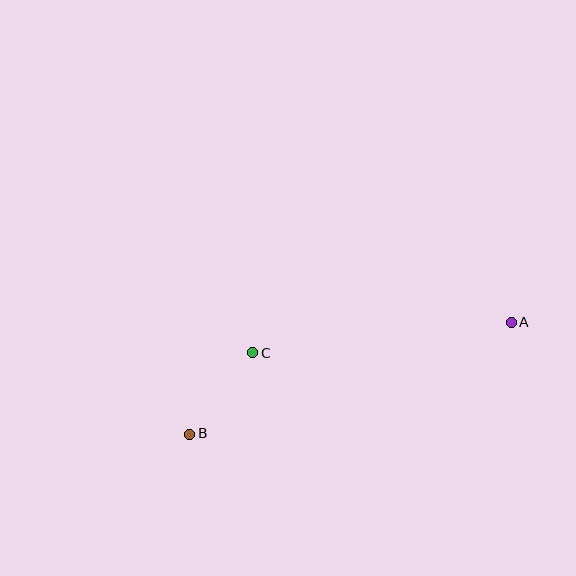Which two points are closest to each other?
Points B and C are closest to each other.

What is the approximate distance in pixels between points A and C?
The distance between A and C is approximately 260 pixels.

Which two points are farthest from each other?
Points A and B are farthest from each other.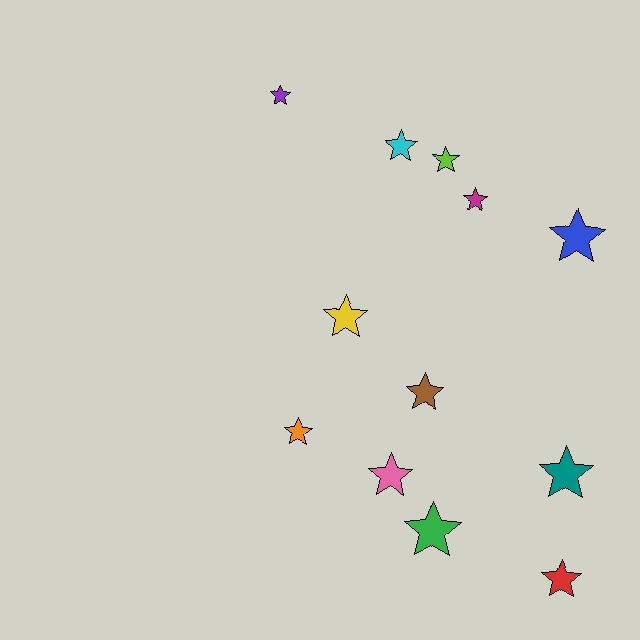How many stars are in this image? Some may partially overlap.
There are 12 stars.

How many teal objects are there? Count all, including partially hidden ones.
There is 1 teal object.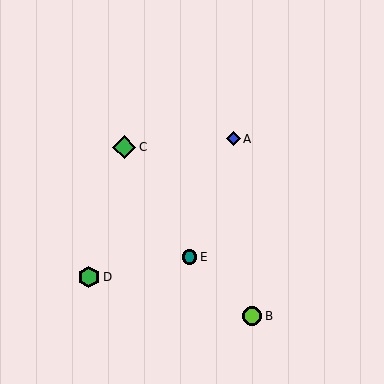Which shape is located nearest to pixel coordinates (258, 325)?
The lime circle (labeled B) at (252, 316) is nearest to that location.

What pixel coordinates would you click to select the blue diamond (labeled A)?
Click at (233, 139) to select the blue diamond A.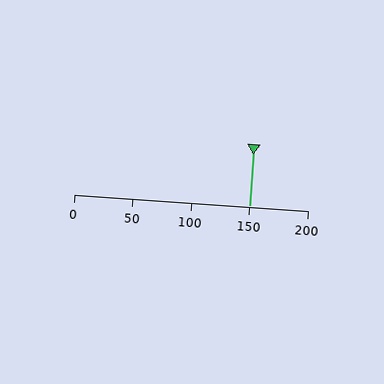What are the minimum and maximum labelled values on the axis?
The axis runs from 0 to 200.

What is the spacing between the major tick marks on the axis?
The major ticks are spaced 50 apart.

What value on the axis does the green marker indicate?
The marker indicates approximately 150.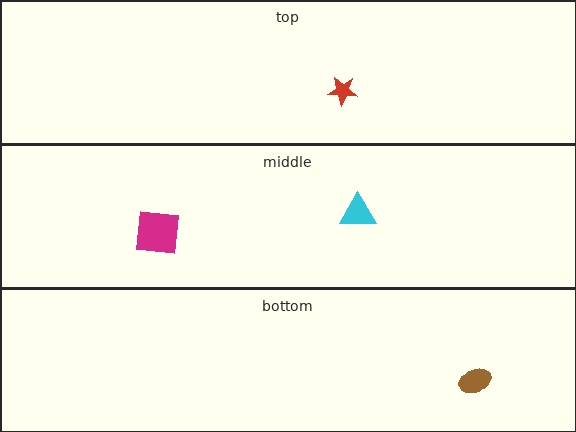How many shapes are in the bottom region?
1.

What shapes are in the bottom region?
The brown ellipse.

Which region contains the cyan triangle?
The middle region.